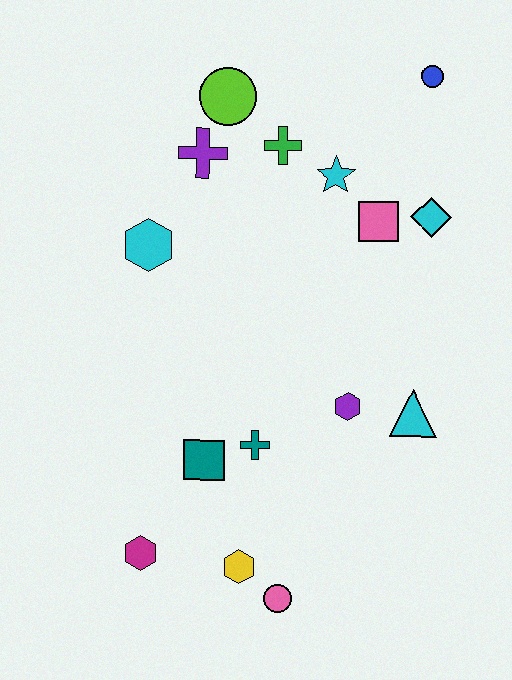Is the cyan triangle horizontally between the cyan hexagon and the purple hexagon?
No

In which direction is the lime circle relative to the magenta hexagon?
The lime circle is above the magenta hexagon.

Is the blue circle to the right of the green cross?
Yes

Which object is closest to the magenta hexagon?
The yellow hexagon is closest to the magenta hexagon.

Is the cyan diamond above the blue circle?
No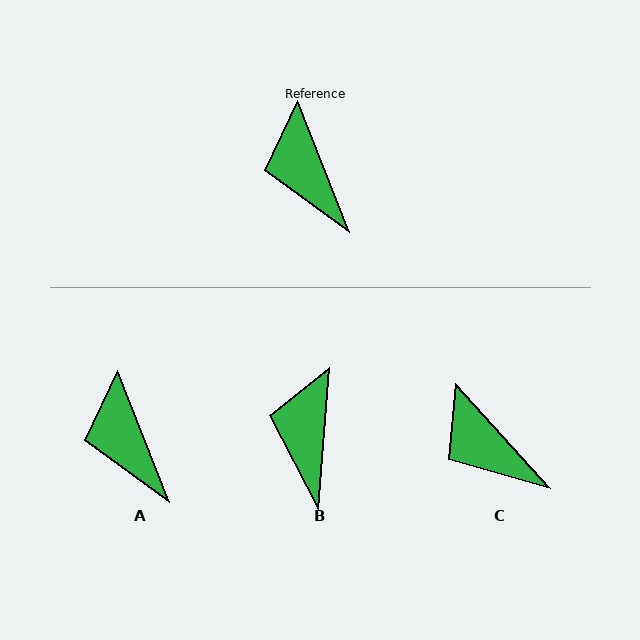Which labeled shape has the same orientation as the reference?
A.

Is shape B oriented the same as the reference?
No, it is off by about 26 degrees.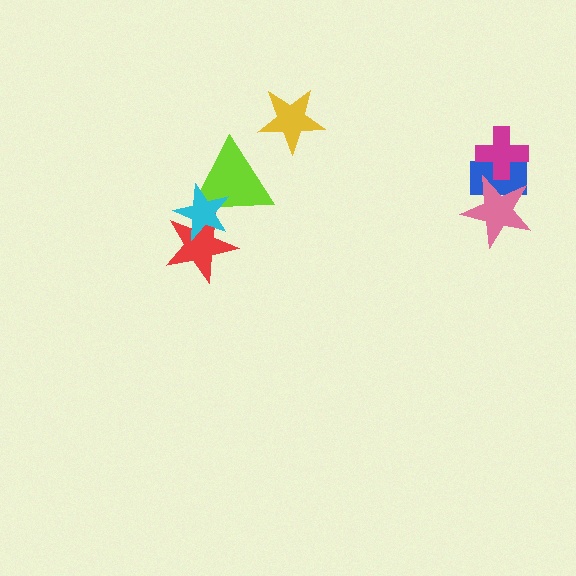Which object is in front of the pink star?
The magenta cross is in front of the pink star.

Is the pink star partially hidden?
Yes, it is partially covered by another shape.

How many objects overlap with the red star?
2 objects overlap with the red star.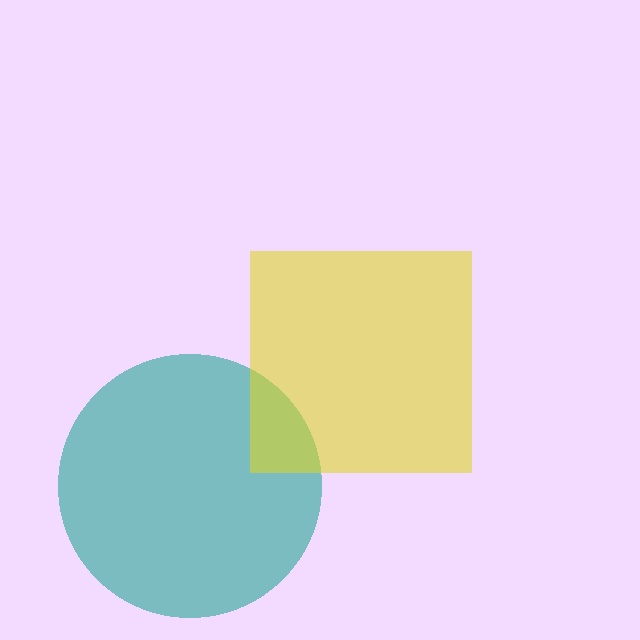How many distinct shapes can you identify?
There are 2 distinct shapes: a teal circle, a yellow square.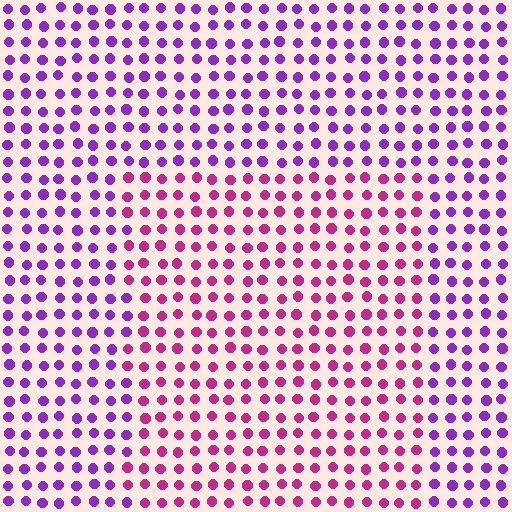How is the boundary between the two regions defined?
The boundary is defined purely by a slight shift in hue (about 42 degrees). Spacing, size, and orientation are identical on both sides.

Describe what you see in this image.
The image is filled with small purple elements in a uniform arrangement. A rectangle-shaped region is visible where the elements are tinted to a slightly different hue, forming a subtle color boundary.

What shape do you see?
I see a rectangle.